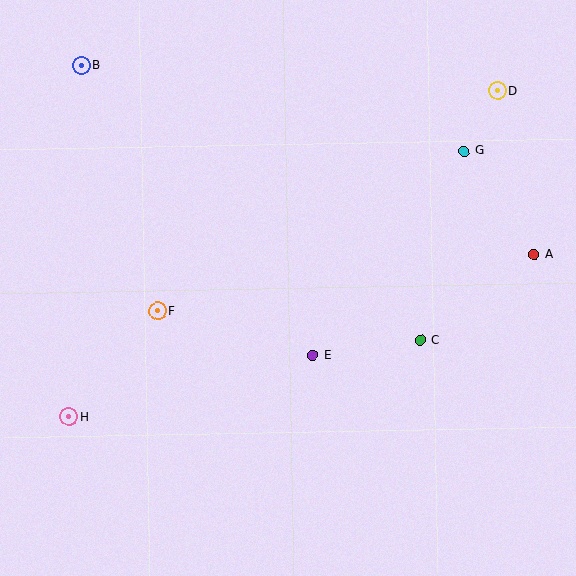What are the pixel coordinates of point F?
Point F is at (158, 311).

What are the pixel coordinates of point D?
Point D is at (498, 91).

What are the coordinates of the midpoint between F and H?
The midpoint between F and H is at (113, 364).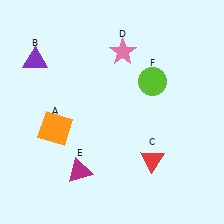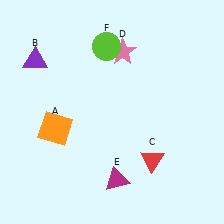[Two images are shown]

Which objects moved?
The objects that moved are: the magenta triangle (E), the lime circle (F).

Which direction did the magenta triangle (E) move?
The magenta triangle (E) moved right.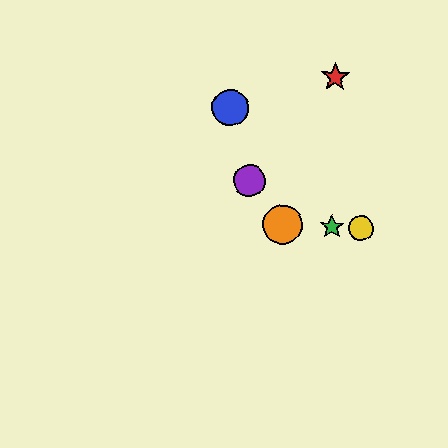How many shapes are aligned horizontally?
3 shapes (the green star, the yellow circle, the orange circle) are aligned horizontally.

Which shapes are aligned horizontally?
The green star, the yellow circle, the orange circle are aligned horizontally.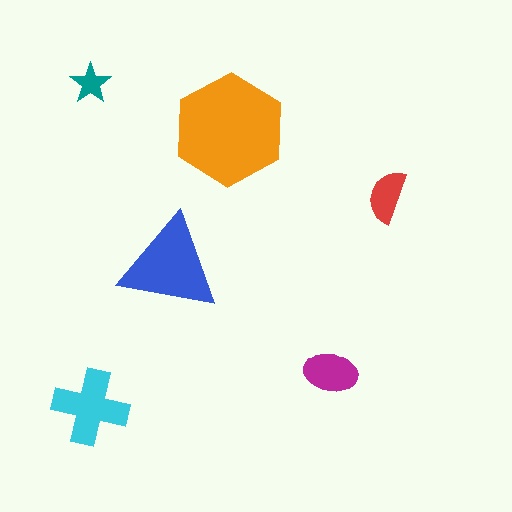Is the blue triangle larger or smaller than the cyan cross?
Larger.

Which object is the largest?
The orange hexagon.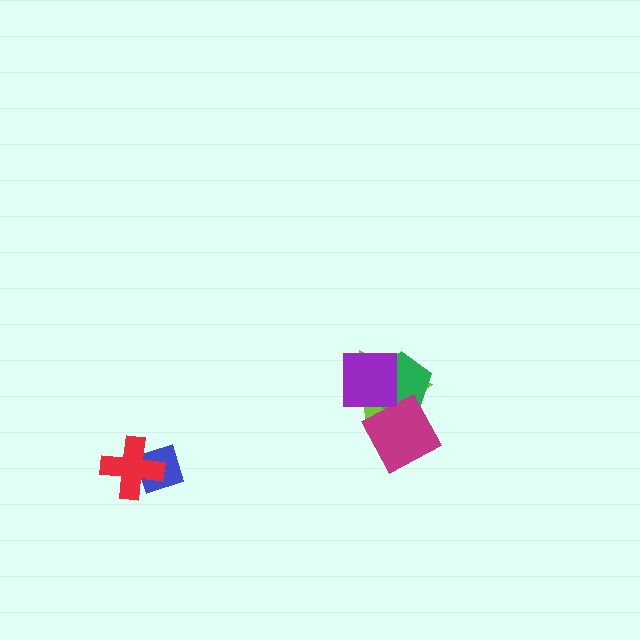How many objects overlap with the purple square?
2 objects overlap with the purple square.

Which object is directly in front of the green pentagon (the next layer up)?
The magenta diamond is directly in front of the green pentagon.